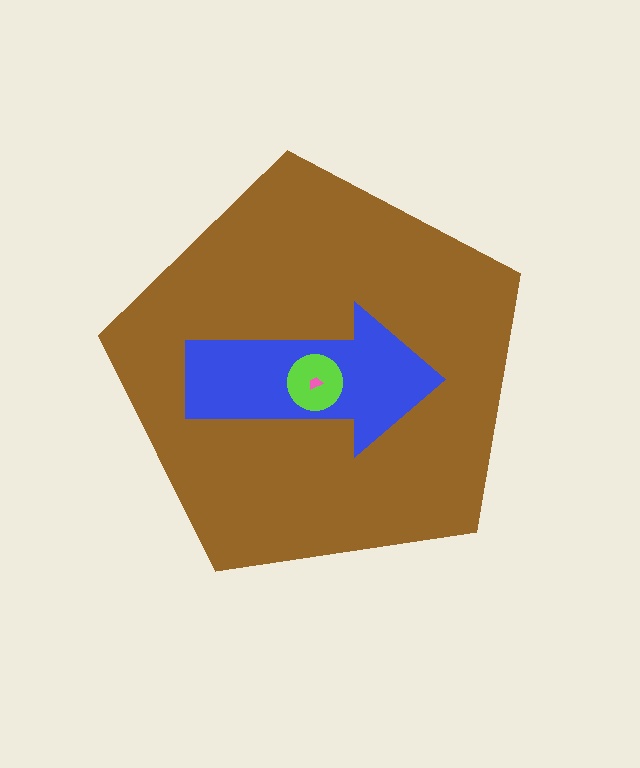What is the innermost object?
The pink trapezoid.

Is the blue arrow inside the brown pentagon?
Yes.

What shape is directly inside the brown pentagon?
The blue arrow.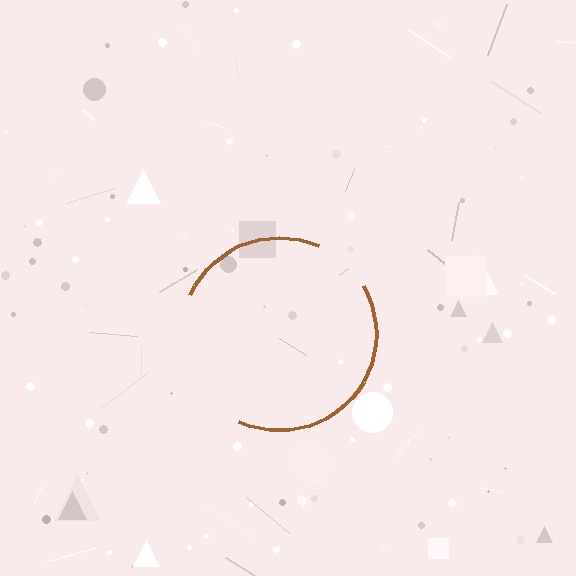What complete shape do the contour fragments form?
The contour fragments form a circle.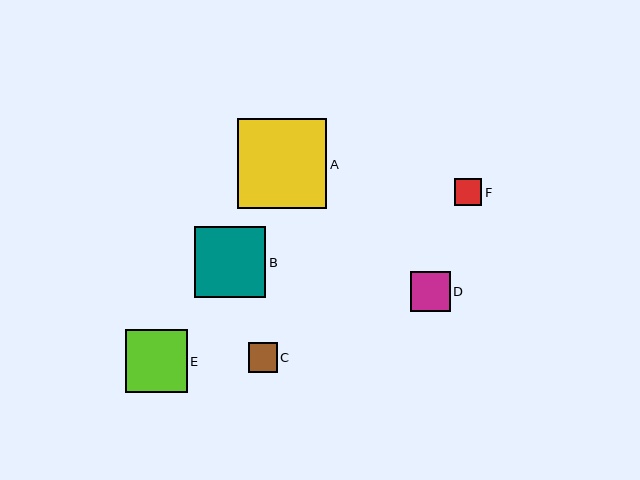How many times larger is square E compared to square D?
Square E is approximately 1.6 times the size of square D.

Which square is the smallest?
Square F is the smallest with a size of approximately 27 pixels.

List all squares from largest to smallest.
From largest to smallest: A, B, E, D, C, F.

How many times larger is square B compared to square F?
Square B is approximately 2.7 times the size of square F.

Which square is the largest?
Square A is the largest with a size of approximately 90 pixels.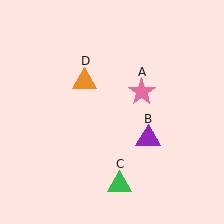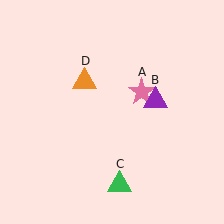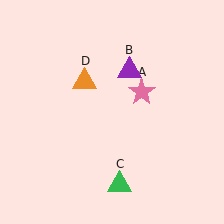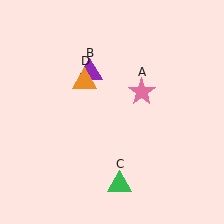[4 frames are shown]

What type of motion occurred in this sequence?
The purple triangle (object B) rotated counterclockwise around the center of the scene.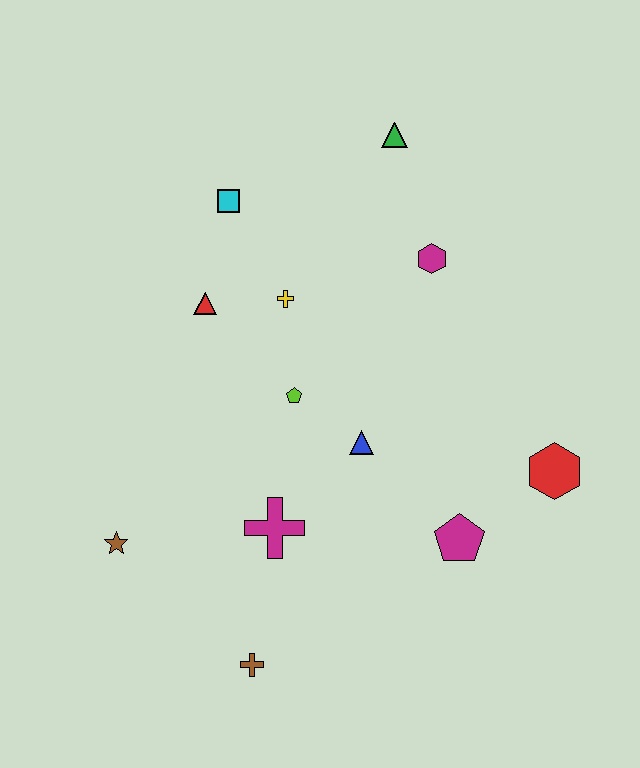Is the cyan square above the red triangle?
Yes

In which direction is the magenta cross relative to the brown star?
The magenta cross is to the right of the brown star.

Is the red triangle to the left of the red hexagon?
Yes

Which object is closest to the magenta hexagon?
The green triangle is closest to the magenta hexagon.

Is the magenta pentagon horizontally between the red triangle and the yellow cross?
No